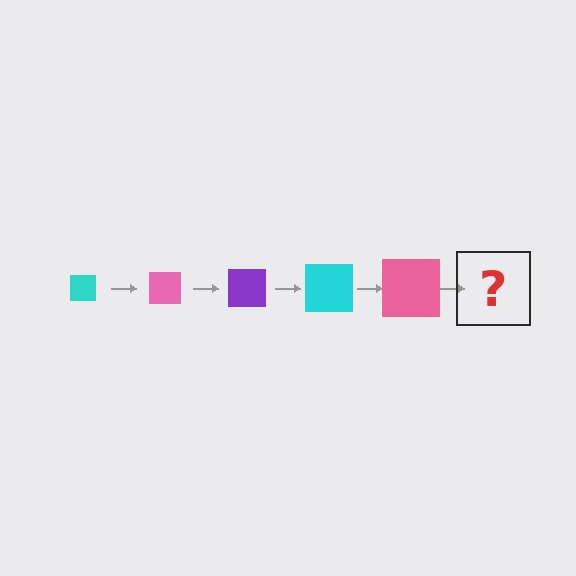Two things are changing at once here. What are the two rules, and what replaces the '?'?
The two rules are that the square grows larger each step and the color cycles through cyan, pink, and purple. The '?' should be a purple square, larger than the previous one.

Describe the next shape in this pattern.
It should be a purple square, larger than the previous one.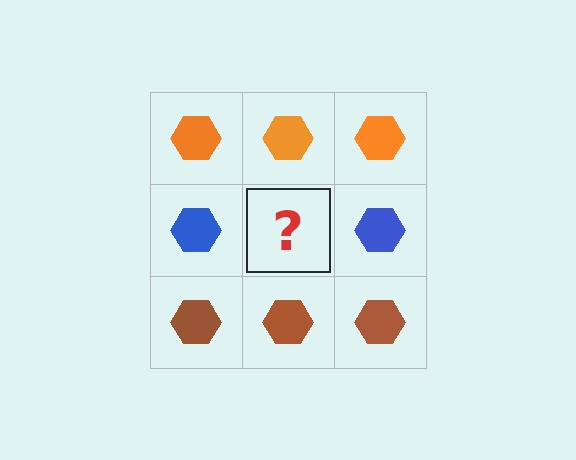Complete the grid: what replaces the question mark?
The question mark should be replaced with a blue hexagon.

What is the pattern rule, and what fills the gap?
The rule is that each row has a consistent color. The gap should be filled with a blue hexagon.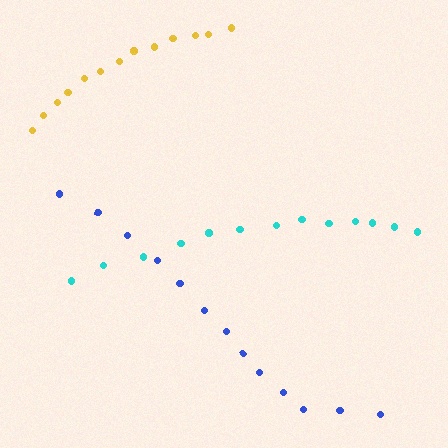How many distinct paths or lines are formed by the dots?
There are 3 distinct paths.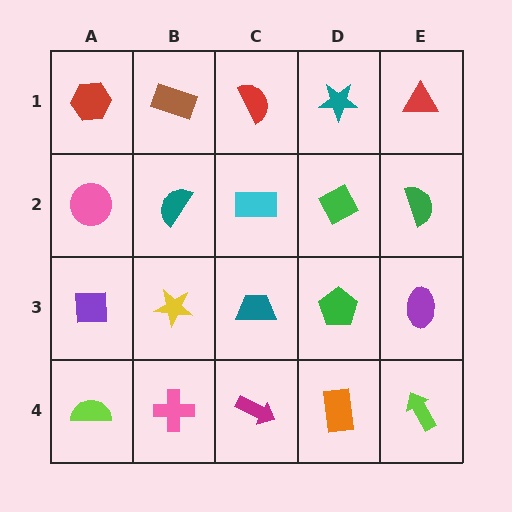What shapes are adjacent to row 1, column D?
A green diamond (row 2, column D), a red semicircle (row 1, column C), a red triangle (row 1, column E).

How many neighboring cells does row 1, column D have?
3.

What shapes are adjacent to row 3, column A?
A pink circle (row 2, column A), a lime semicircle (row 4, column A), a yellow star (row 3, column B).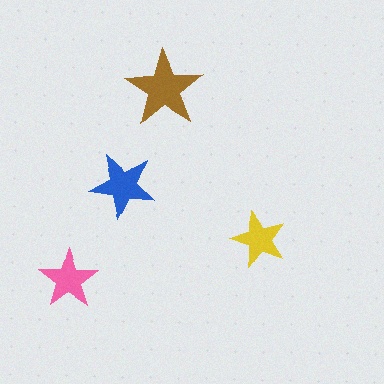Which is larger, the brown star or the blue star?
The brown one.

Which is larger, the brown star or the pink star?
The brown one.